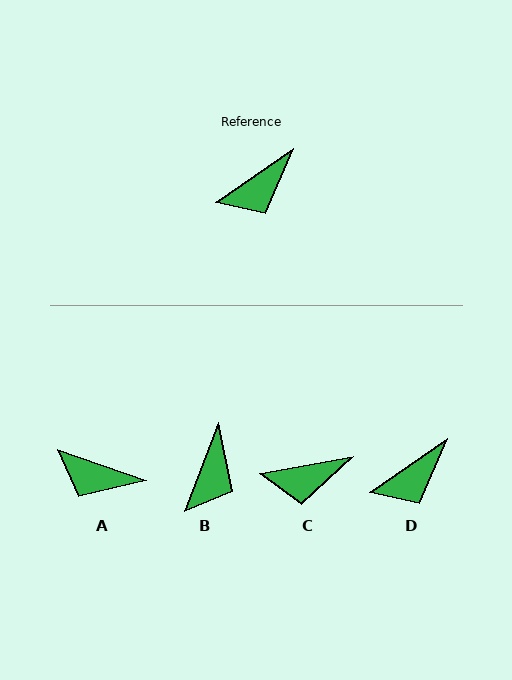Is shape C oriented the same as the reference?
No, it is off by about 24 degrees.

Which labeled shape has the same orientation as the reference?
D.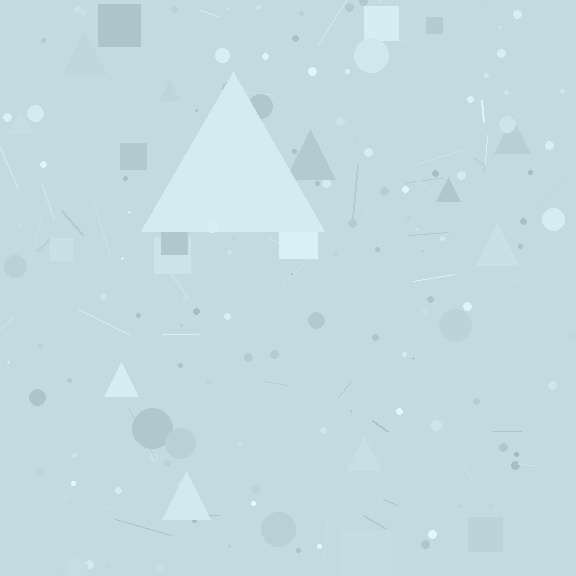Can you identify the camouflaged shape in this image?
The camouflaged shape is a triangle.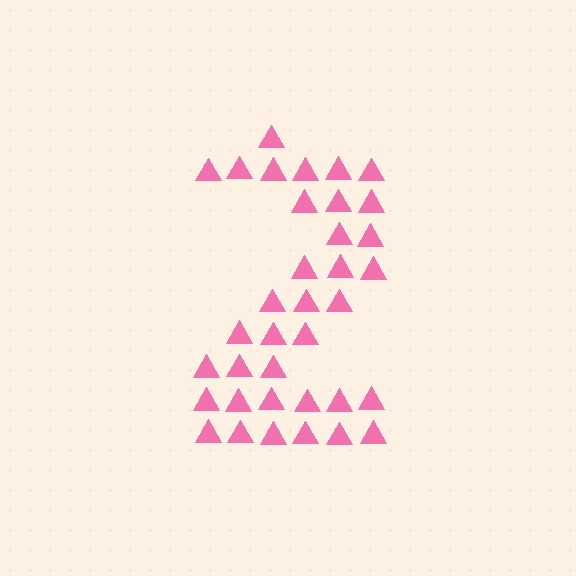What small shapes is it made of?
It is made of small triangles.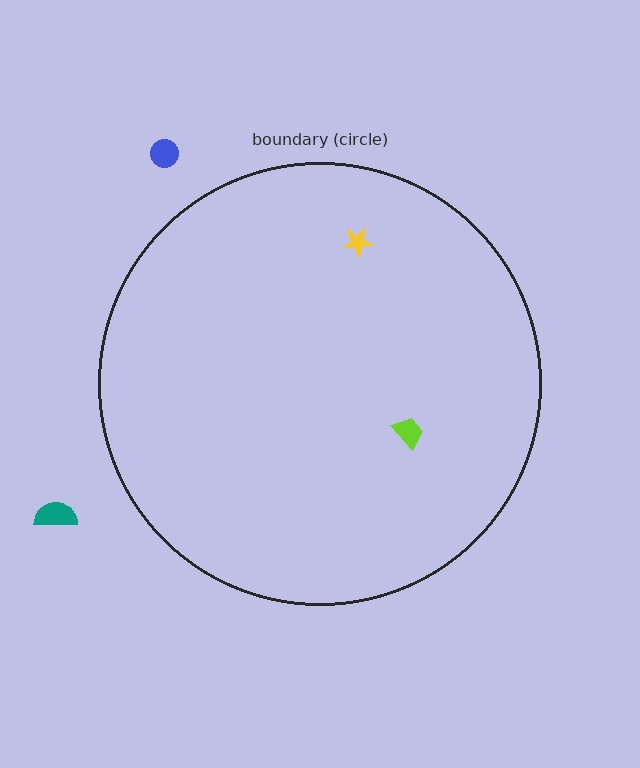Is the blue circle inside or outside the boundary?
Outside.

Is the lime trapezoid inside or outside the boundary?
Inside.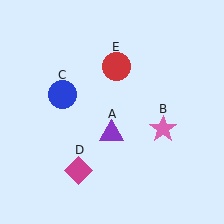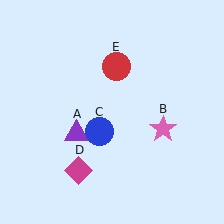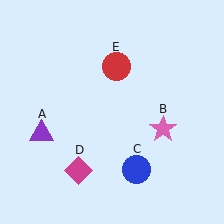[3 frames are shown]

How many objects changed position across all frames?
2 objects changed position: purple triangle (object A), blue circle (object C).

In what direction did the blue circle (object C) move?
The blue circle (object C) moved down and to the right.